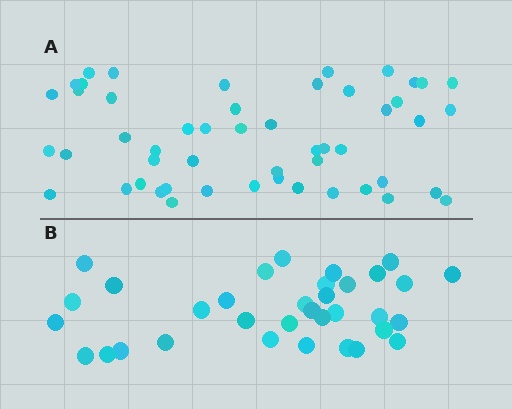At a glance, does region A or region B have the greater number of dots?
Region A (the top region) has more dots.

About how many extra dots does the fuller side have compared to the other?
Region A has approximately 15 more dots than region B.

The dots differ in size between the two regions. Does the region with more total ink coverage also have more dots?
No. Region B has more total ink coverage because its dots are larger, but region A actually contains more individual dots. Total area can be misleading — the number of items is what matters here.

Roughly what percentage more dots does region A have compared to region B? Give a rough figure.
About 50% more.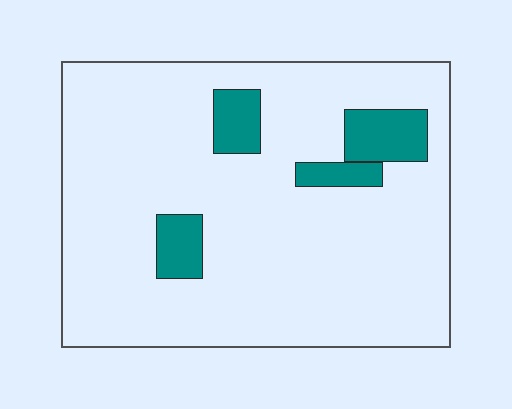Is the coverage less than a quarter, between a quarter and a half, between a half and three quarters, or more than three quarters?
Less than a quarter.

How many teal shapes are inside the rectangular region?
4.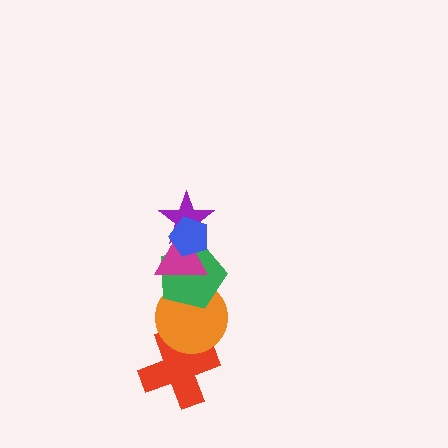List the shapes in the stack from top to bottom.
From top to bottom: the blue pentagon, the purple star, the magenta triangle, the green pentagon, the orange circle, the red cross.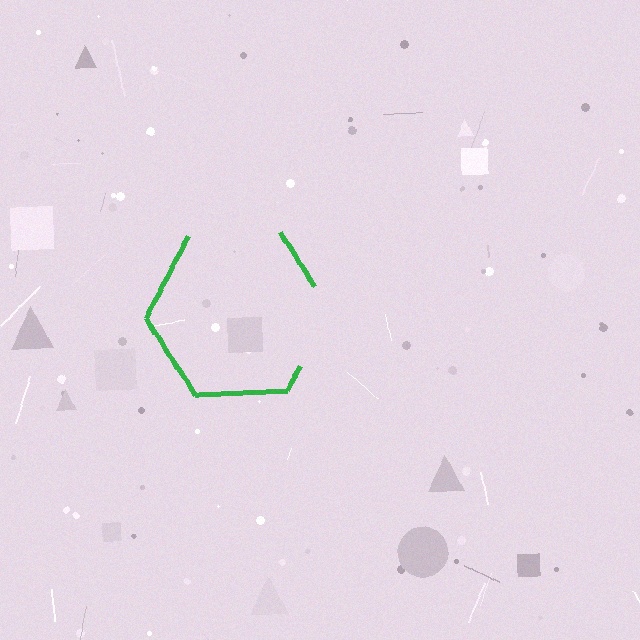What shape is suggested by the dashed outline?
The dashed outline suggests a hexagon.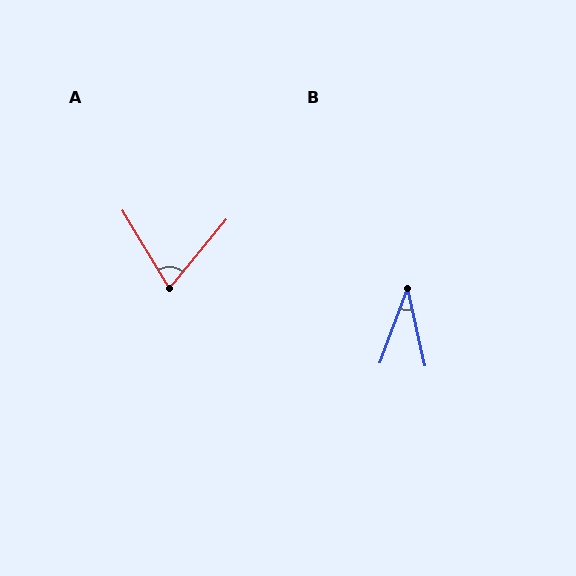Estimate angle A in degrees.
Approximately 71 degrees.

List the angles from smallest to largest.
B (33°), A (71°).